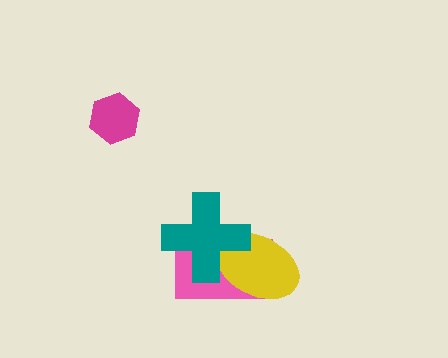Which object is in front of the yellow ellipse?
The teal cross is in front of the yellow ellipse.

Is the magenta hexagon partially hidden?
No, no other shape covers it.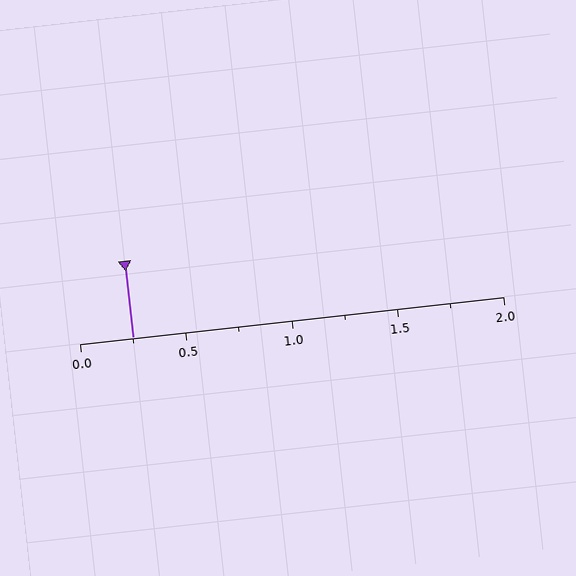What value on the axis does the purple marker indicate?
The marker indicates approximately 0.25.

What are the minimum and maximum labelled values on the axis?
The axis runs from 0.0 to 2.0.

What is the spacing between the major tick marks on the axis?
The major ticks are spaced 0.5 apart.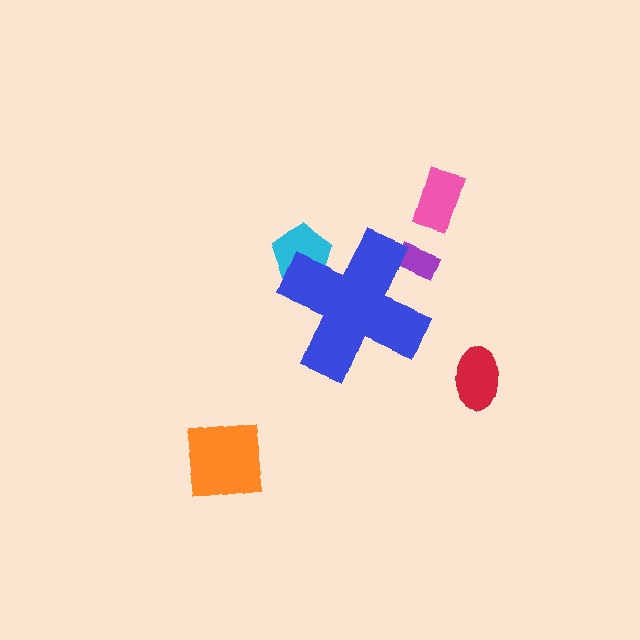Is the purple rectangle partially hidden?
Yes, the purple rectangle is partially hidden behind the blue cross.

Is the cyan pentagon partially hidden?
Yes, the cyan pentagon is partially hidden behind the blue cross.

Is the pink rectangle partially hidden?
No, the pink rectangle is fully visible.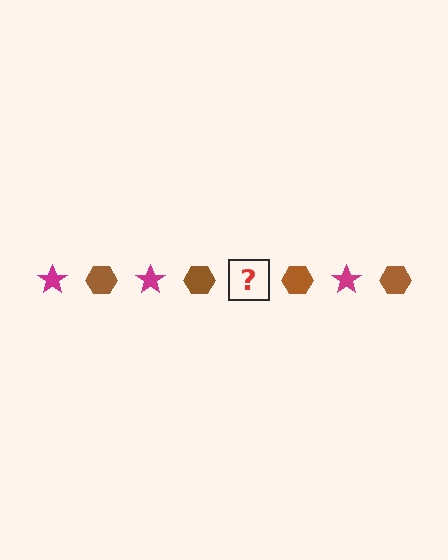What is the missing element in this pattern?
The missing element is a magenta star.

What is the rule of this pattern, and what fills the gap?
The rule is that the pattern alternates between magenta star and brown hexagon. The gap should be filled with a magenta star.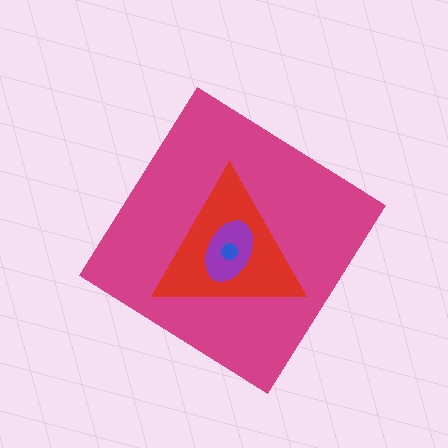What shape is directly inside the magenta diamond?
The red triangle.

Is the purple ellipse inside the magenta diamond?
Yes.